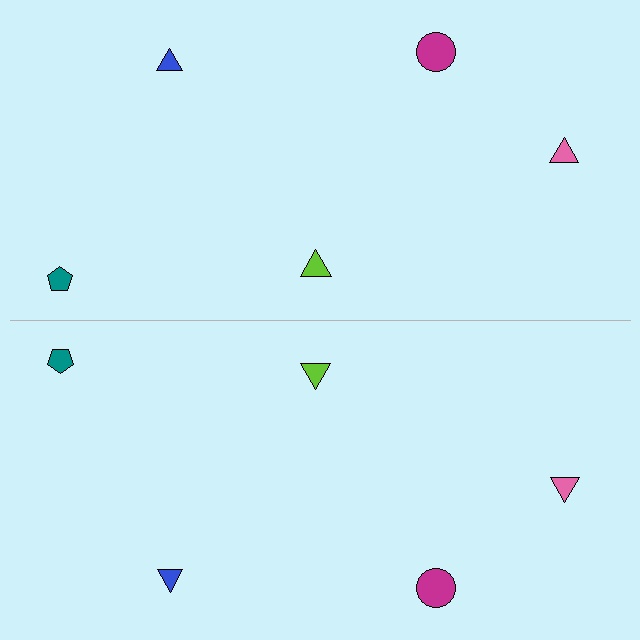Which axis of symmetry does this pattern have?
The pattern has a horizontal axis of symmetry running through the center of the image.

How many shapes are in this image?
There are 10 shapes in this image.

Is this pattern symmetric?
Yes, this pattern has bilateral (reflection) symmetry.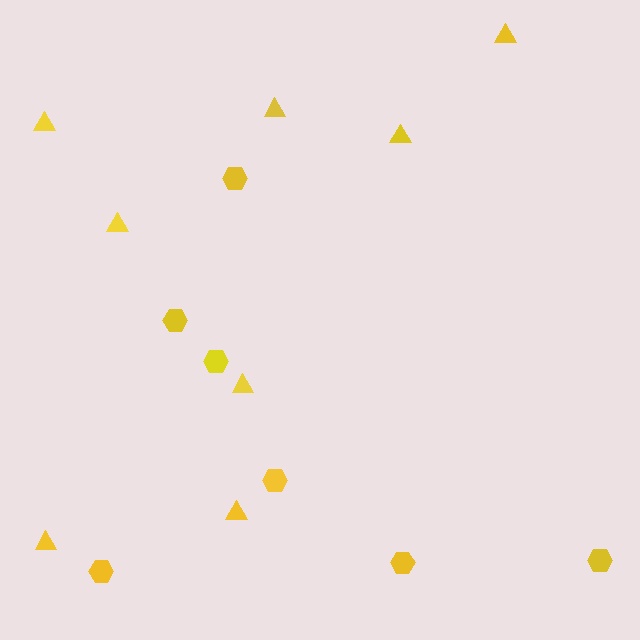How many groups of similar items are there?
There are 2 groups: one group of triangles (8) and one group of hexagons (7).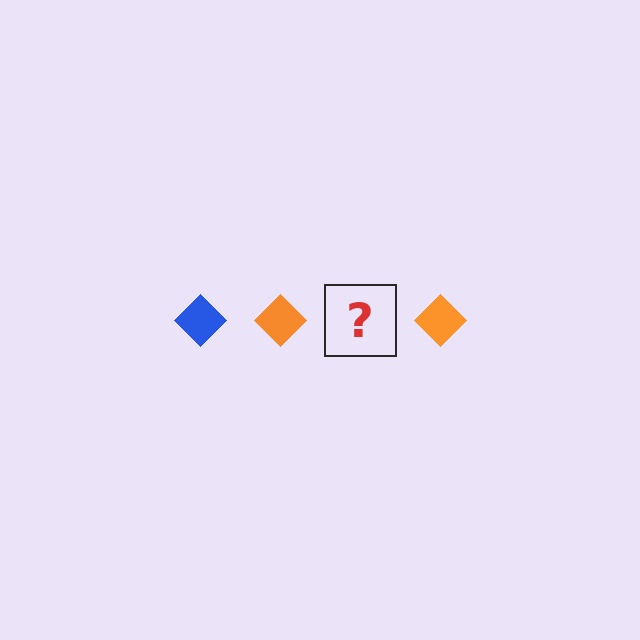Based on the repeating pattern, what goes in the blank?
The blank should be a blue diamond.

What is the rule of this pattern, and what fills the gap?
The rule is that the pattern cycles through blue, orange diamonds. The gap should be filled with a blue diamond.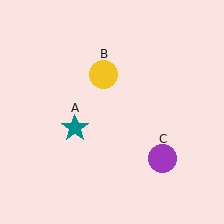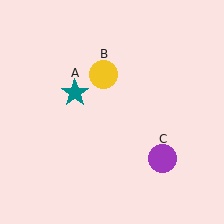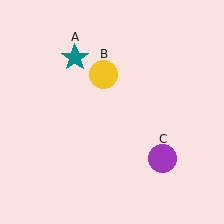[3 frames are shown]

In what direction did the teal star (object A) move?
The teal star (object A) moved up.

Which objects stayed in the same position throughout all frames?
Yellow circle (object B) and purple circle (object C) remained stationary.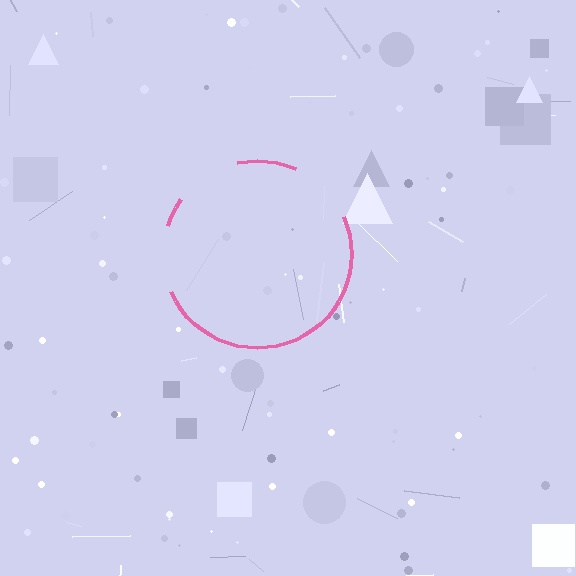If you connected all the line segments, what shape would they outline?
They would outline a circle.